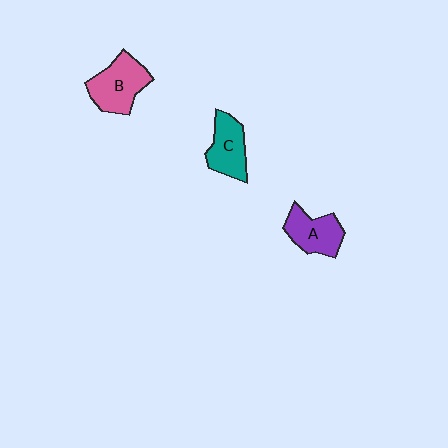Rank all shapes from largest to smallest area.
From largest to smallest: B (pink), A (purple), C (teal).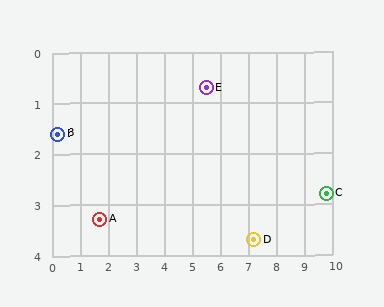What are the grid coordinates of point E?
Point E is at approximately (5.5, 0.7).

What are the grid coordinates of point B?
Point B is at approximately (0.2, 1.6).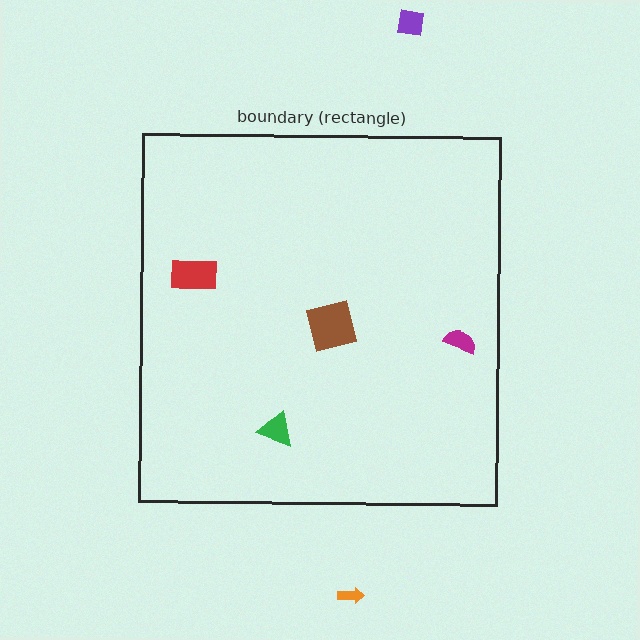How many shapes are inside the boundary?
4 inside, 2 outside.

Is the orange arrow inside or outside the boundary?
Outside.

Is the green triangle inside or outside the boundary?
Inside.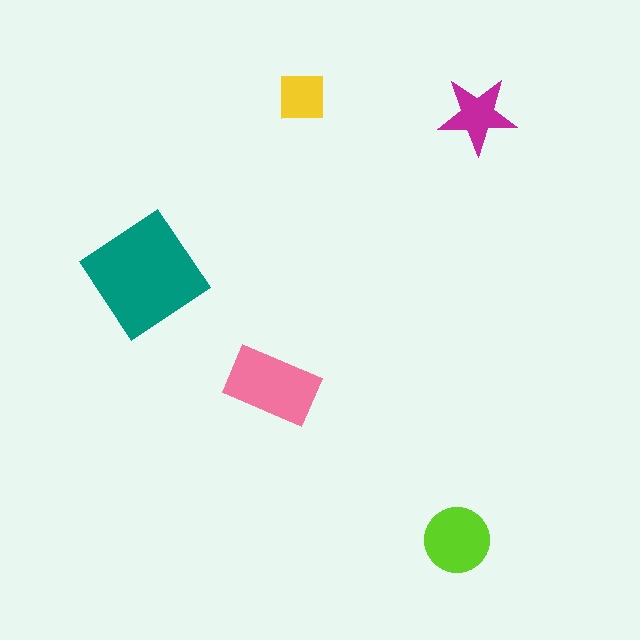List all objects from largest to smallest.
The teal diamond, the pink rectangle, the lime circle, the magenta star, the yellow square.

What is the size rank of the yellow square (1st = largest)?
5th.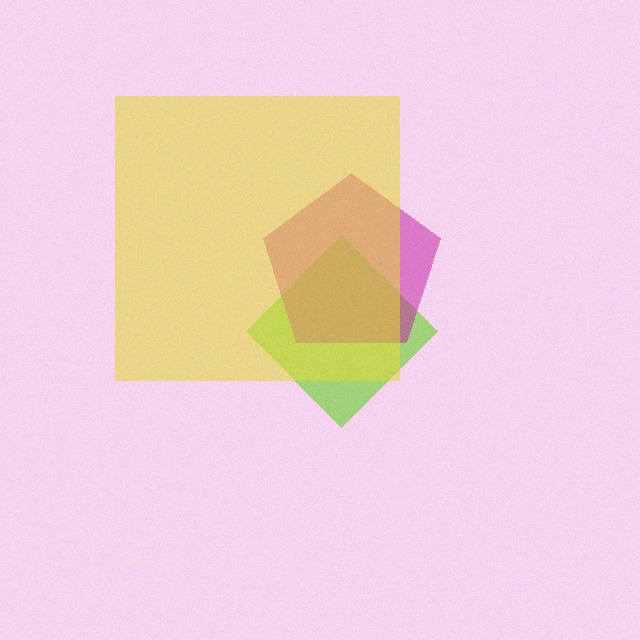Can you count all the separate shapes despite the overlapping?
Yes, there are 3 separate shapes.